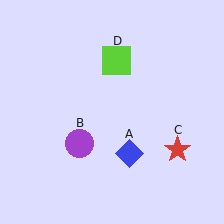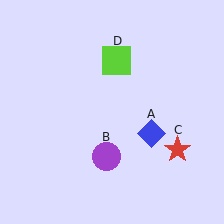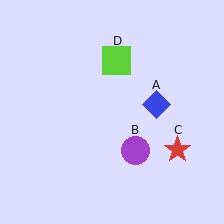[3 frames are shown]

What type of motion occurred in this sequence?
The blue diamond (object A), purple circle (object B) rotated counterclockwise around the center of the scene.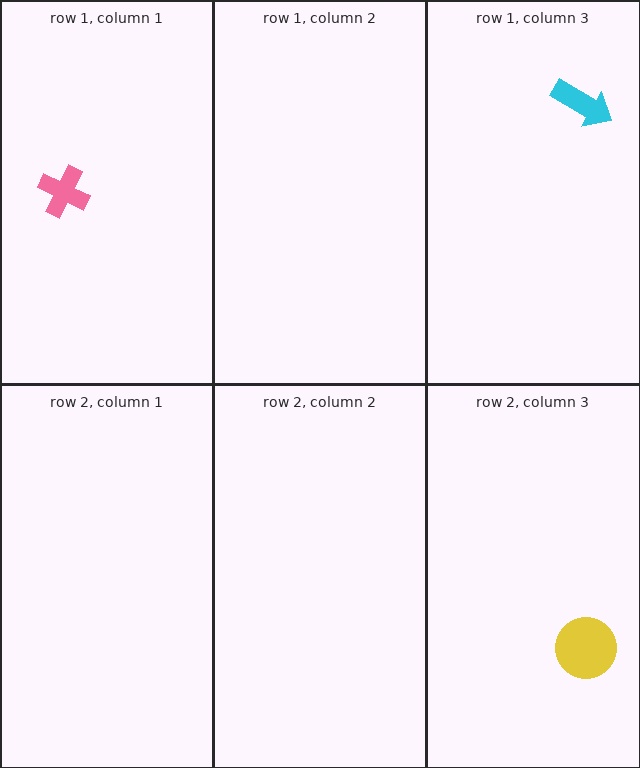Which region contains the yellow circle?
The row 2, column 3 region.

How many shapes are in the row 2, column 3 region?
1.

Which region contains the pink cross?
The row 1, column 1 region.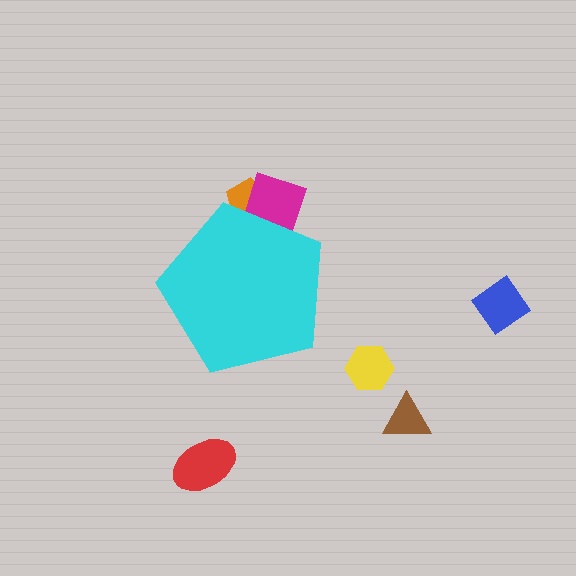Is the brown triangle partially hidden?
No, the brown triangle is fully visible.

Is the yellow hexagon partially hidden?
No, the yellow hexagon is fully visible.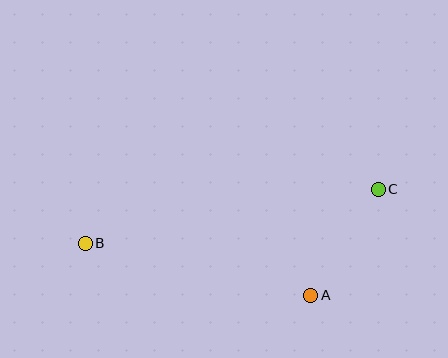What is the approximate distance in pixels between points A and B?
The distance between A and B is approximately 232 pixels.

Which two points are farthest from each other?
Points B and C are farthest from each other.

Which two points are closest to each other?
Points A and C are closest to each other.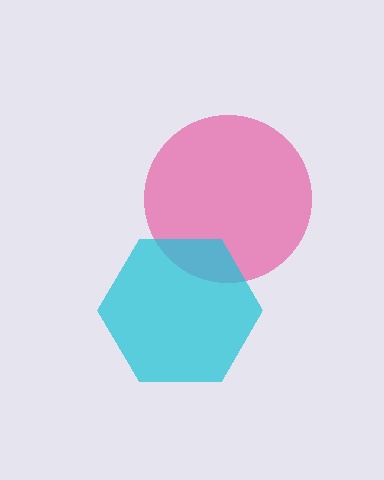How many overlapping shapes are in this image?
There are 2 overlapping shapes in the image.